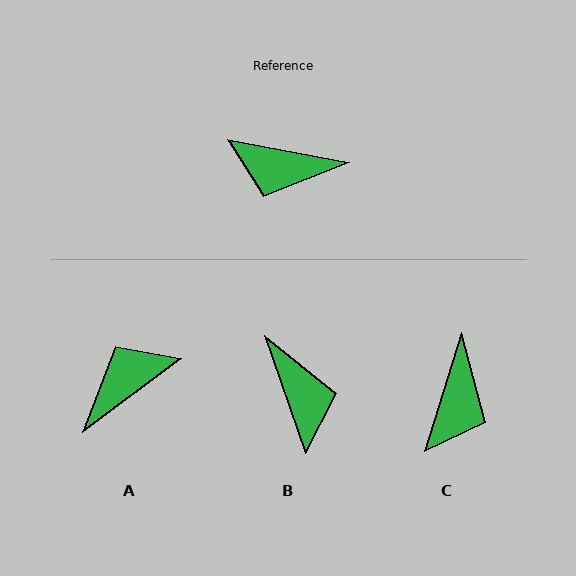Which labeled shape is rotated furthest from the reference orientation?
A, about 132 degrees away.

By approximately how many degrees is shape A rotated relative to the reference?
Approximately 132 degrees clockwise.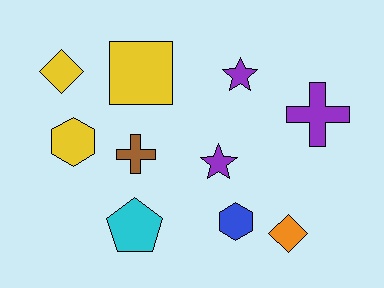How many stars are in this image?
There are 2 stars.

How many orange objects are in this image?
There is 1 orange object.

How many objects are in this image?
There are 10 objects.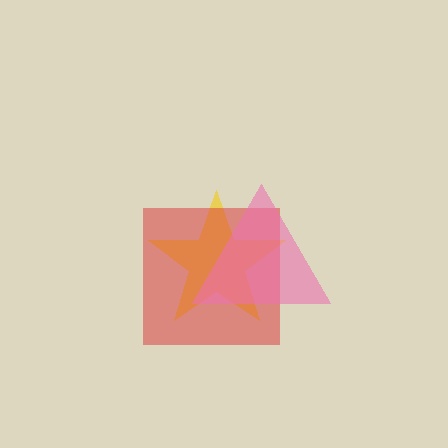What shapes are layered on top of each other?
The layered shapes are: a yellow star, a red square, a pink triangle.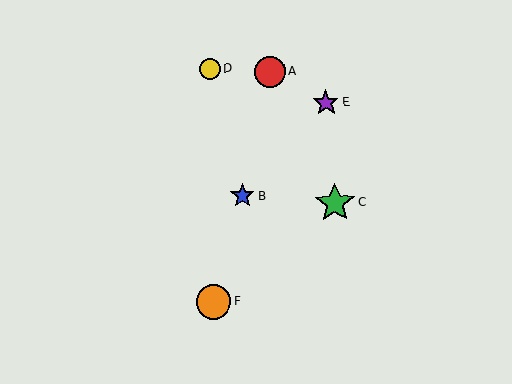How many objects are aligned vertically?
2 objects (D, F) are aligned vertically.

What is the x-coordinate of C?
Object C is at x≈335.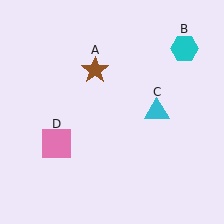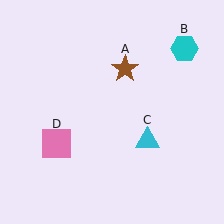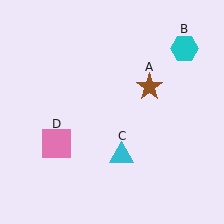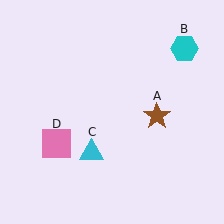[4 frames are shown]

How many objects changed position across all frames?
2 objects changed position: brown star (object A), cyan triangle (object C).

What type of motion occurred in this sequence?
The brown star (object A), cyan triangle (object C) rotated clockwise around the center of the scene.